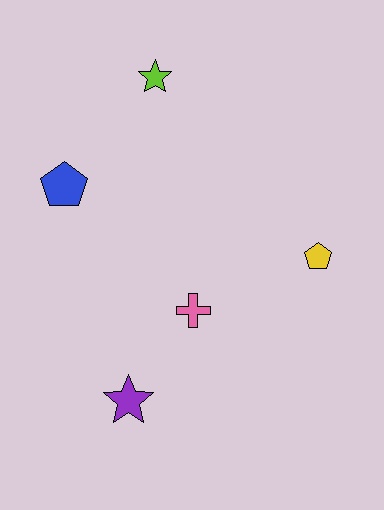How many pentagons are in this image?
There are 2 pentagons.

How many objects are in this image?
There are 5 objects.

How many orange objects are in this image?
There are no orange objects.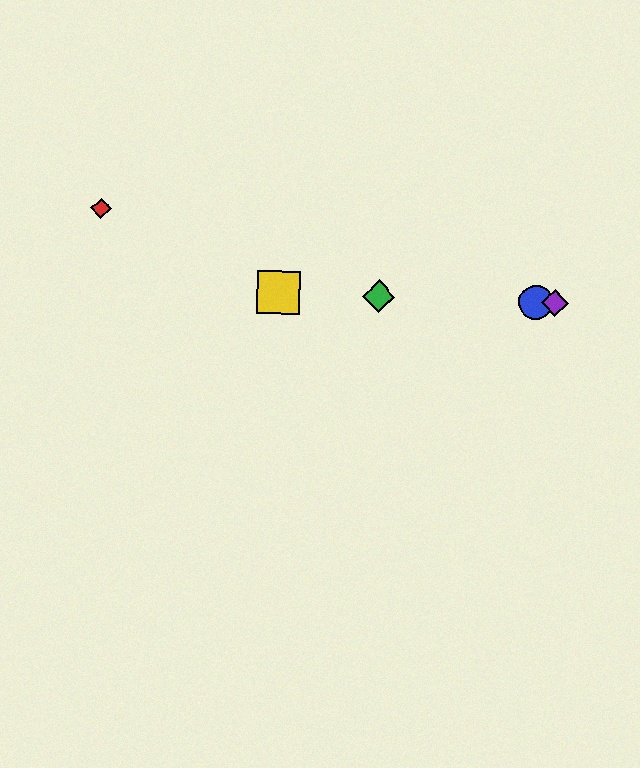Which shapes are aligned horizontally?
The blue circle, the green diamond, the yellow square, the purple diamond are aligned horizontally.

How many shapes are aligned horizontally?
4 shapes (the blue circle, the green diamond, the yellow square, the purple diamond) are aligned horizontally.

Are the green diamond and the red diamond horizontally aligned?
No, the green diamond is at y≈296 and the red diamond is at y≈208.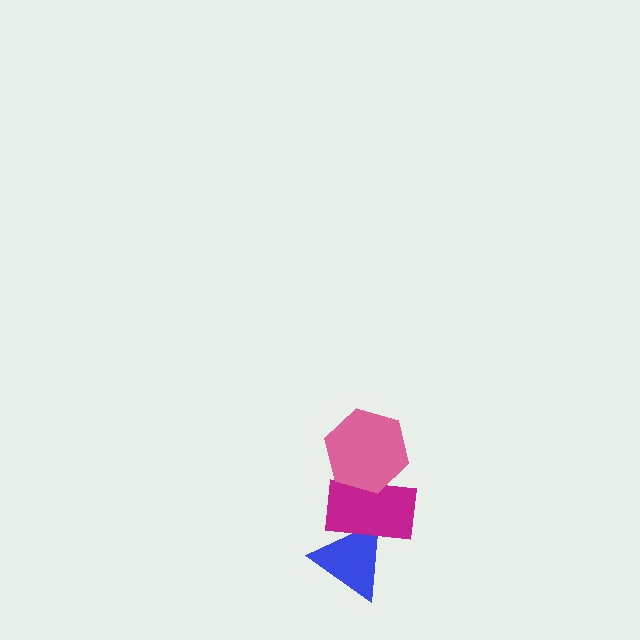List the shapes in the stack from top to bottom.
From top to bottom: the pink hexagon, the magenta rectangle, the blue triangle.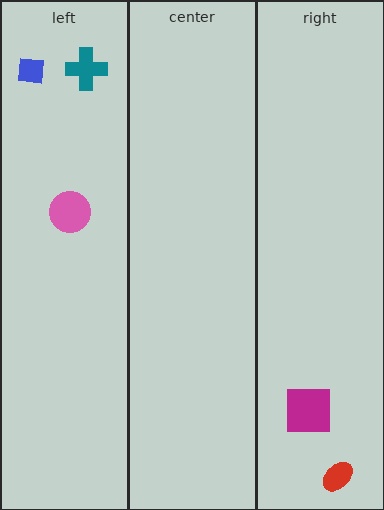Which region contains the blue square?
The left region.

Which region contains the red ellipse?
The right region.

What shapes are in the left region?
The teal cross, the pink circle, the blue square.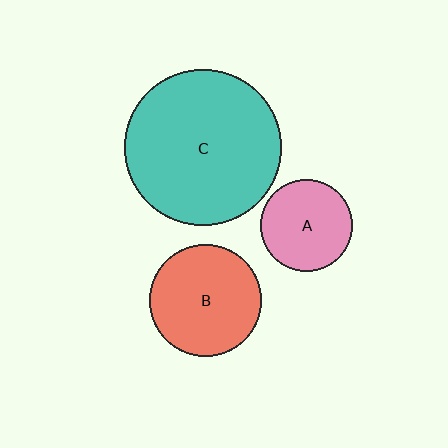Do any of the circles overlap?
No, none of the circles overlap.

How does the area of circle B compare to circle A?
Approximately 1.5 times.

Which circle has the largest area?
Circle C (teal).